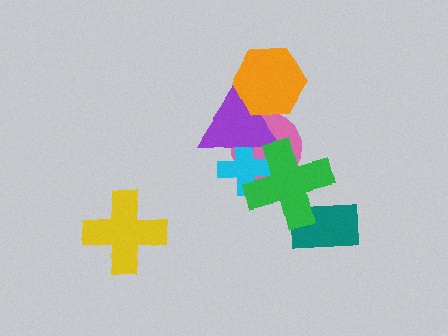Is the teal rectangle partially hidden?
Yes, it is partially covered by another shape.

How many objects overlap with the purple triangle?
4 objects overlap with the purple triangle.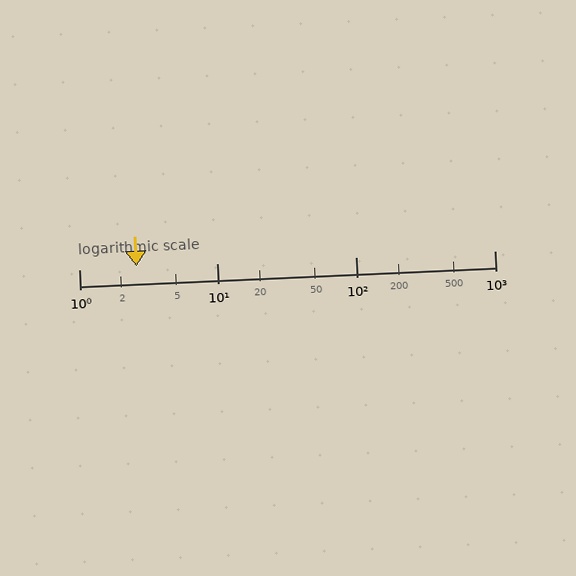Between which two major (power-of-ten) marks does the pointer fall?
The pointer is between 1 and 10.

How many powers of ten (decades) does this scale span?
The scale spans 3 decades, from 1 to 1000.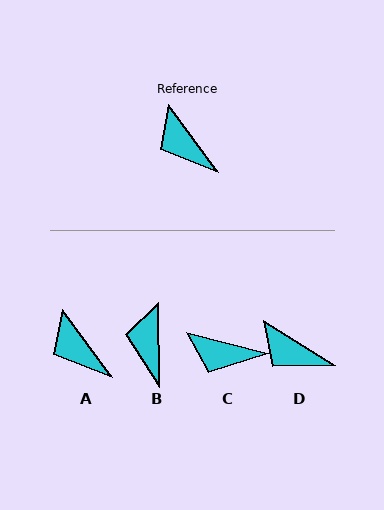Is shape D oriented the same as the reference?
No, it is off by about 22 degrees.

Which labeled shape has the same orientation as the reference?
A.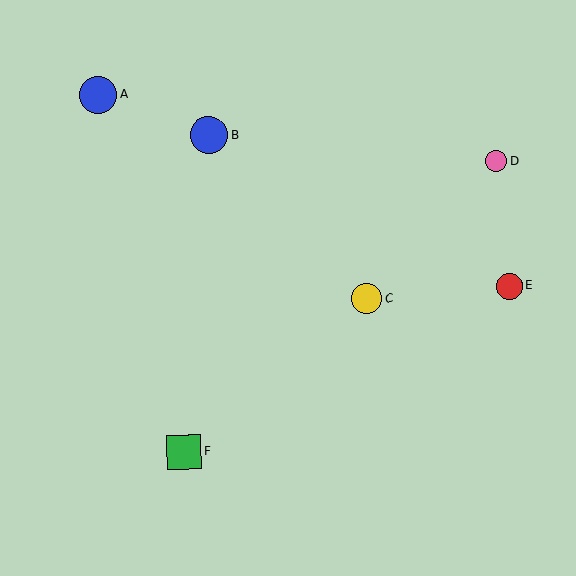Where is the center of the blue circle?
The center of the blue circle is at (98, 95).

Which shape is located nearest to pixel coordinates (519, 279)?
The red circle (labeled E) at (509, 286) is nearest to that location.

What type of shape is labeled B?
Shape B is a blue circle.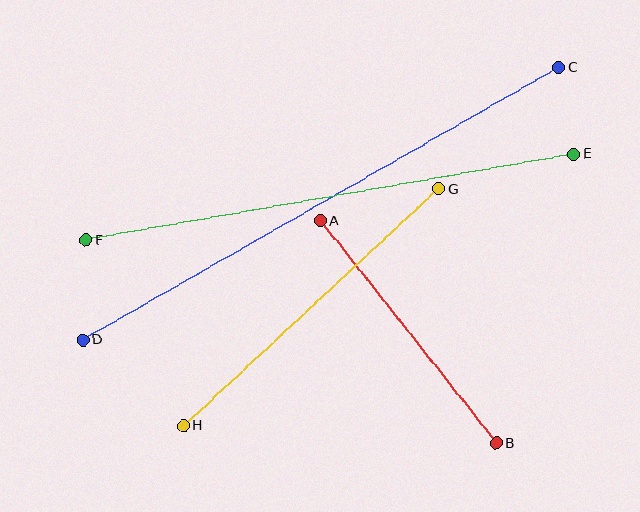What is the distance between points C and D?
The distance is approximately 549 pixels.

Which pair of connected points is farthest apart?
Points C and D are farthest apart.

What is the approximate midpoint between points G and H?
The midpoint is at approximately (311, 307) pixels.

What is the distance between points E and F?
The distance is approximately 495 pixels.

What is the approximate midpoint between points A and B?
The midpoint is at approximately (408, 332) pixels.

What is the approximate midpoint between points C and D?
The midpoint is at approximately (321, 204) pixels.